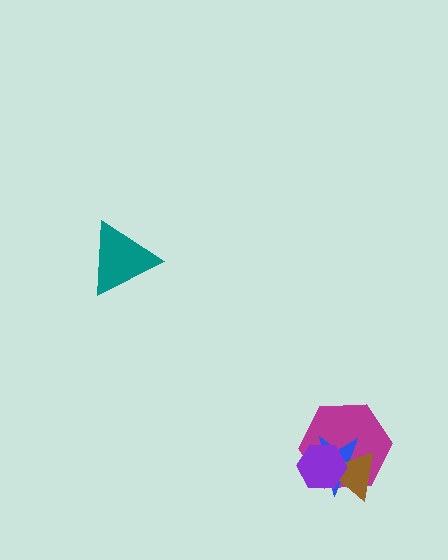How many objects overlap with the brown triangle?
3 objects overlap with the brown triangle.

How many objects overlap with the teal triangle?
0 objects overlap with the teal triangle.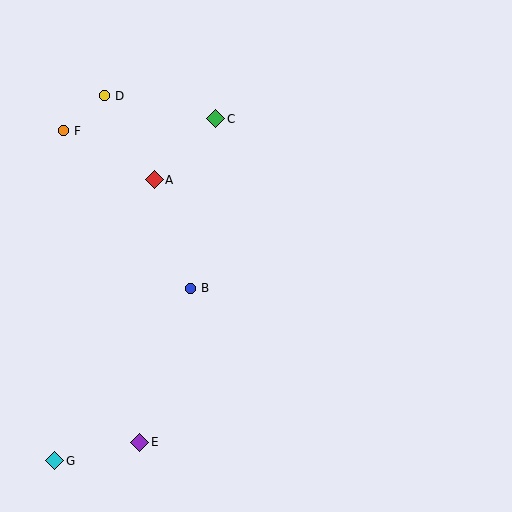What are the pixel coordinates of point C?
Point C is at (216, 119).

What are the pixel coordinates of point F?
Point F is at (63, 131).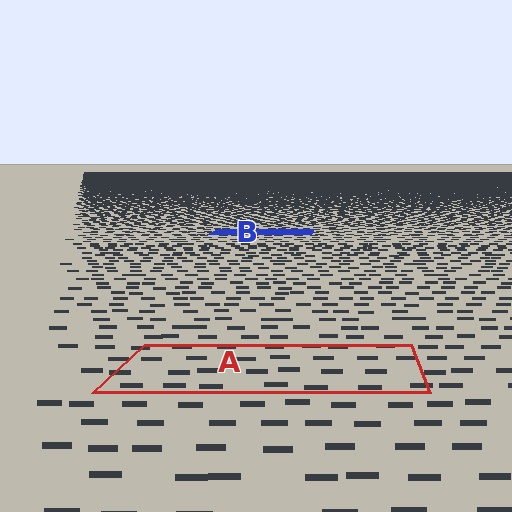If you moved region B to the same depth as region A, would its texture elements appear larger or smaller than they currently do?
They would appear larger. At a closer depth, the same texture elements are projected at a bigger on-screen size.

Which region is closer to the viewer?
Region A is closer. The texture elements there are larger and more spread out.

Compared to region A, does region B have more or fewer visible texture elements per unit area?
Region B has more texture elements per unit area — they are packed more densely because it is farther away.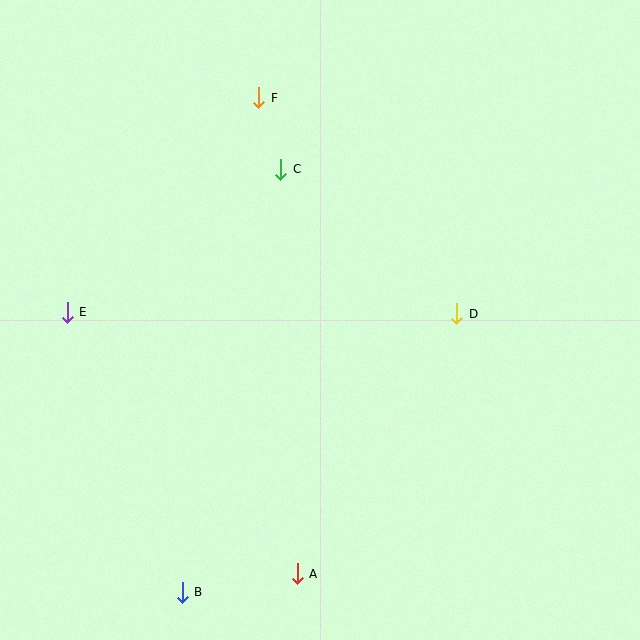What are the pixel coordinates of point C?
Point C is at (281, 169).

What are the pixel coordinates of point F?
Point F is at (259, 98).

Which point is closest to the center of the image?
Point D at (457, 314) is closest to the center.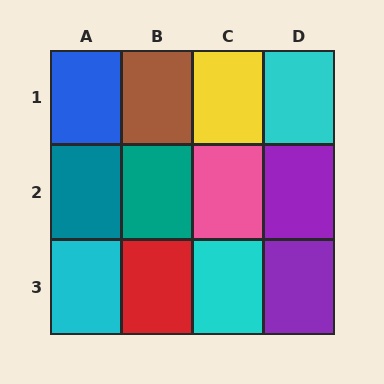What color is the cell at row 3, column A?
Cyan.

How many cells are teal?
2 cells are teal.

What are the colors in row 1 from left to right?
Blue, brown, yellow, cyan.